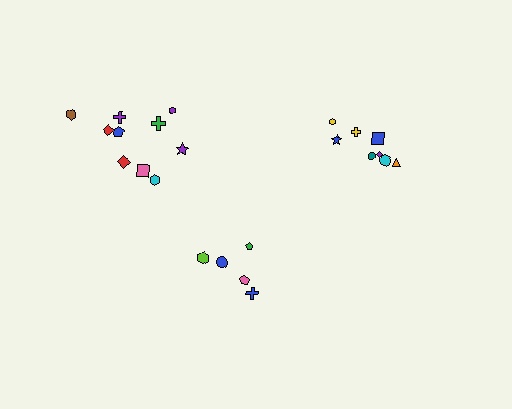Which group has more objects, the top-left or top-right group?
The top-left group.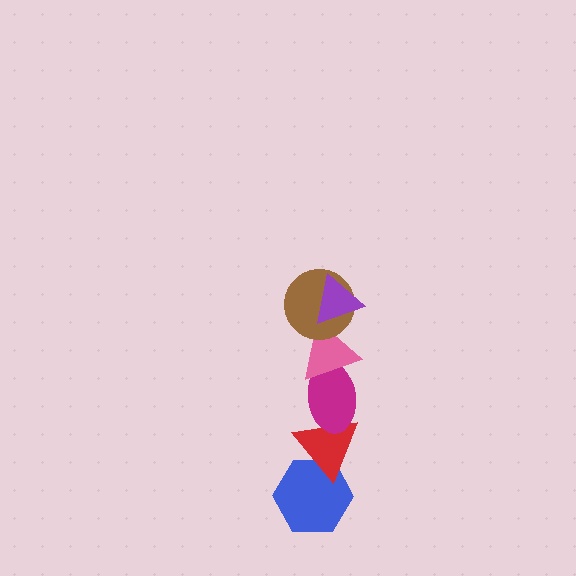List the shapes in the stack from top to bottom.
From top to bottom: the purple triangle, the brown circle, the pink triangle, the magenta ellipse, the red triangle, the blue hexagon.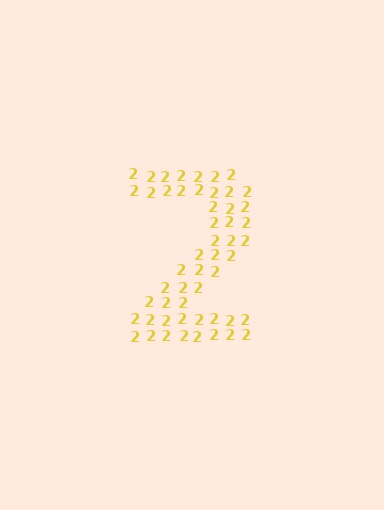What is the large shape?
The large shape is the digit 2.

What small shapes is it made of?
It is made of small digit 2's.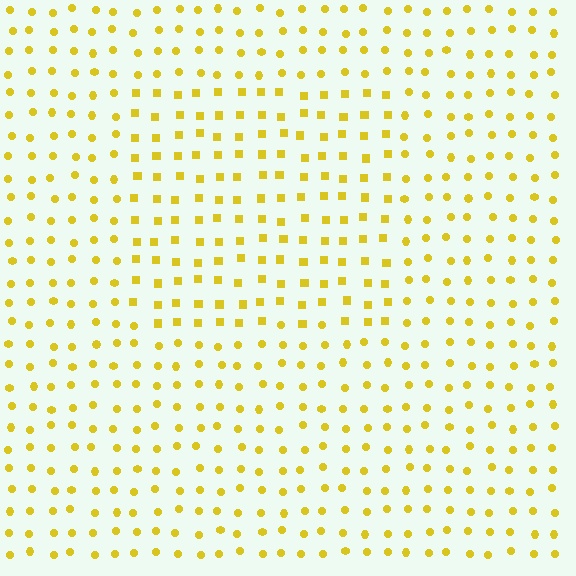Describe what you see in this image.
The image is filled with small yellow elements arranged in a uniform grid. A rectangle-shaped region contains squares, while the surrounding area contains circles. The boundary is defined purely by the change in element shape.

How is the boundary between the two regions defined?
The boundary is defined by a change in element shape: squares inside vs. circles outside. All elements share the same color and spacing.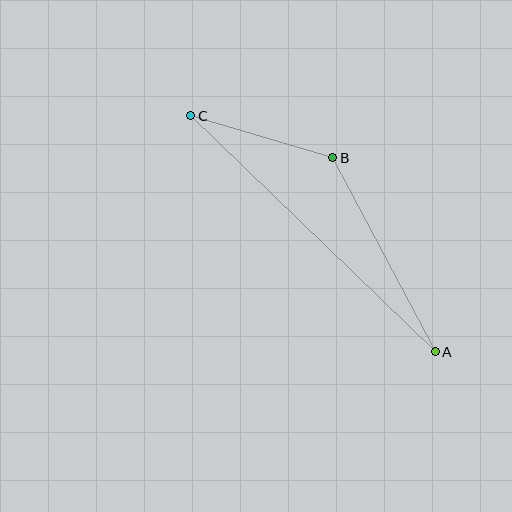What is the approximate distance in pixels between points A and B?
The distance between A and B is approximately 220 pixels.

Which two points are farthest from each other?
Points A and C are farthest from each other.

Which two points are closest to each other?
Points B and C are closest to each other.